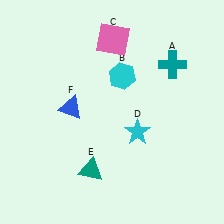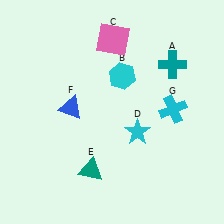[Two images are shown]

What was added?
A cyan cross (G) was added in Image 2.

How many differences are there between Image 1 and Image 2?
There is 1 difference between the two images.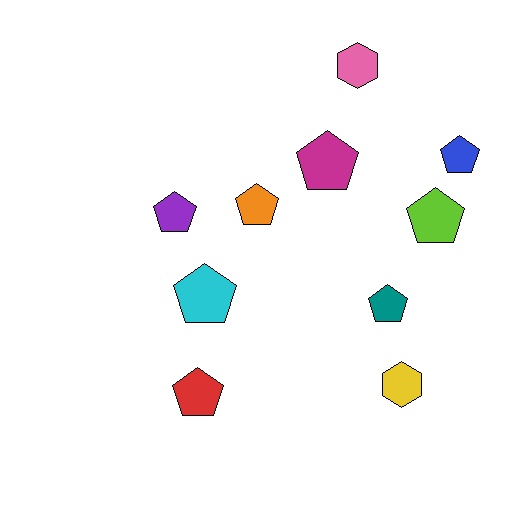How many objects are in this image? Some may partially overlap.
There are 10 objects.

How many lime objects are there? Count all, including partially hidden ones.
There is 1 lime object.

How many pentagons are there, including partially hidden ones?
There are 8 pentagons.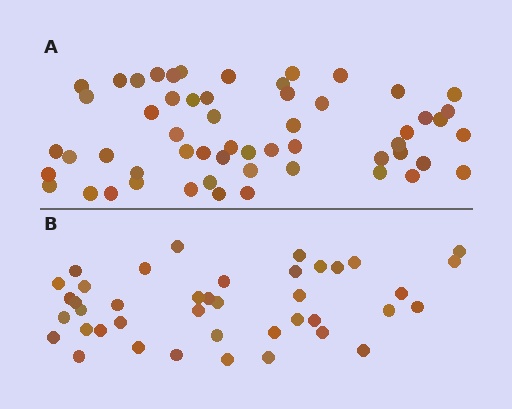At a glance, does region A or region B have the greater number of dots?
Region A (the top region) has more dots.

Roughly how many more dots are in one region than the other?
Region A has approximately 15 more dots than region B.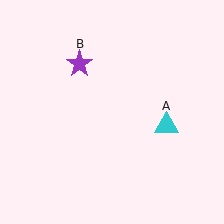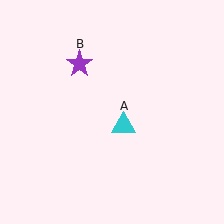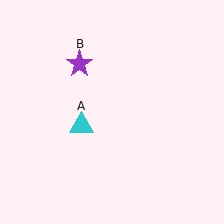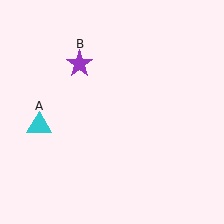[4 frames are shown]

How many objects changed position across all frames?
1 object changed position: cyan triangle (object A).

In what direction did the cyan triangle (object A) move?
The cyan triangle (object A) moved left.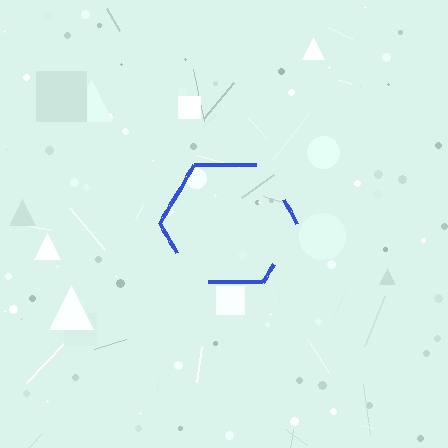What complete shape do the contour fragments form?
The contour fragments form a hexagon.